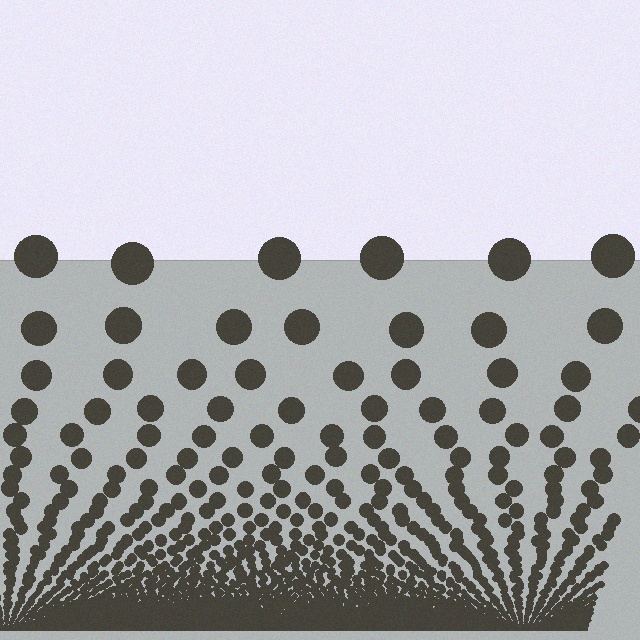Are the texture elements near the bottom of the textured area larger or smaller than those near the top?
Smaller. The gradient is inverted — elements near the bottom are smaller and denser.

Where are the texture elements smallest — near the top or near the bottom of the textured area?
Near the bottom.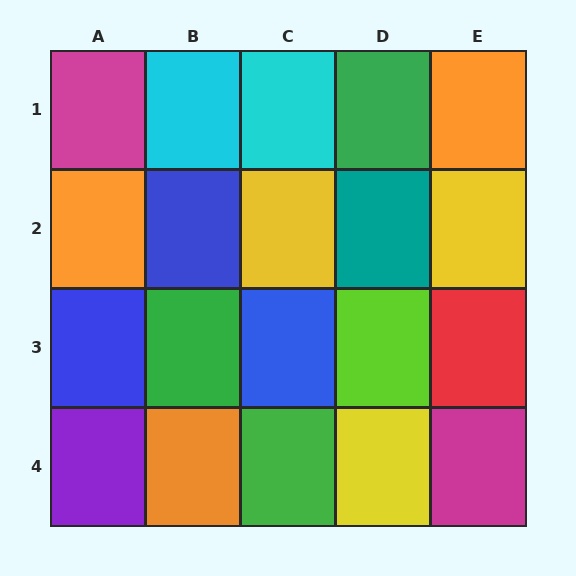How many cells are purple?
1 cell is purple.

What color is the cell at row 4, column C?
Green.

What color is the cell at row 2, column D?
Teal.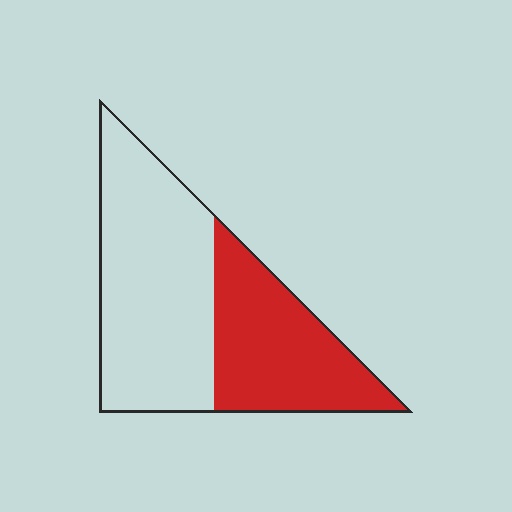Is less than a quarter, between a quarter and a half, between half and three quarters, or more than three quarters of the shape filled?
Between a quarter and a half.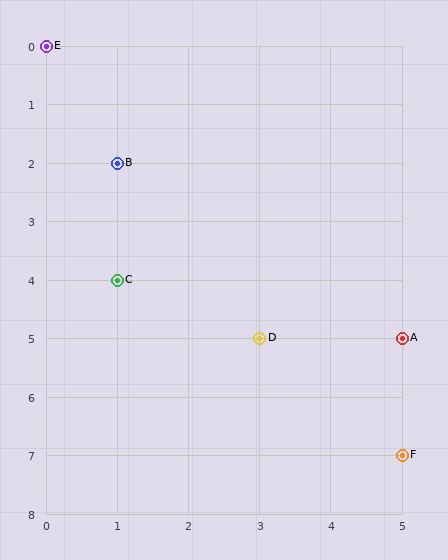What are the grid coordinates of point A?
Point A is at grid coordinates (5, 5).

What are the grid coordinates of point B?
Point B is at grid coordinates (1, 2).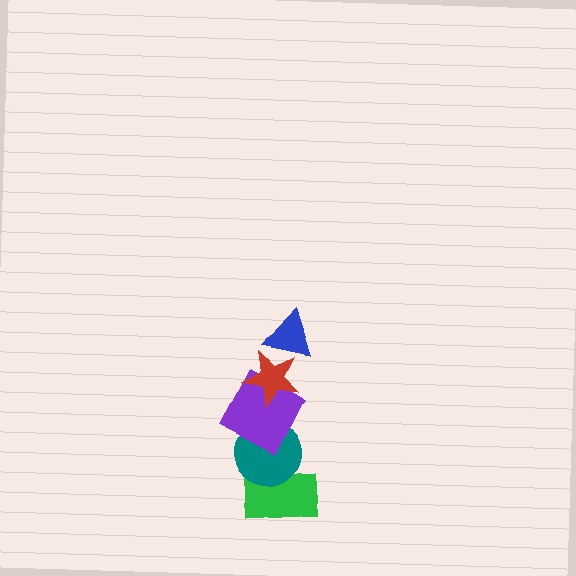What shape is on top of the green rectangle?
The teal circle is on top of the green rectangle.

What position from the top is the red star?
The red star is 2nd from the top.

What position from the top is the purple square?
The purple square is 3rd from the top.